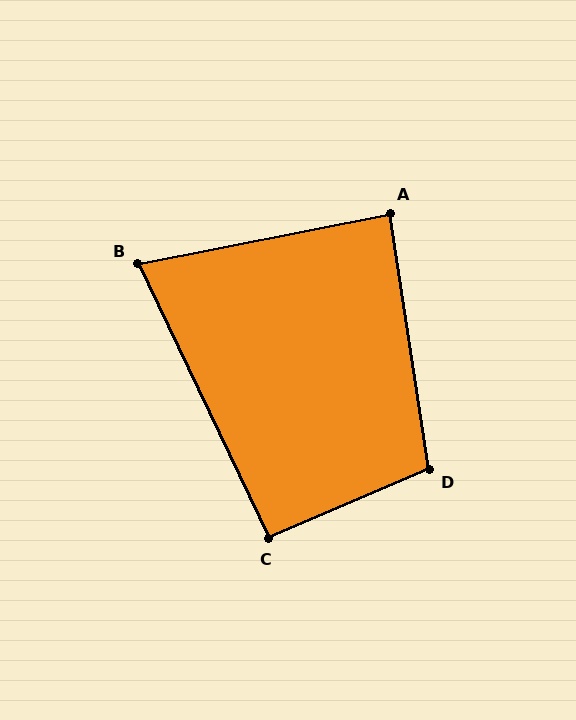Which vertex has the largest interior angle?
D, at approximately 104 degrees.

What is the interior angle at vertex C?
Approximately 93 degrees (approximately right).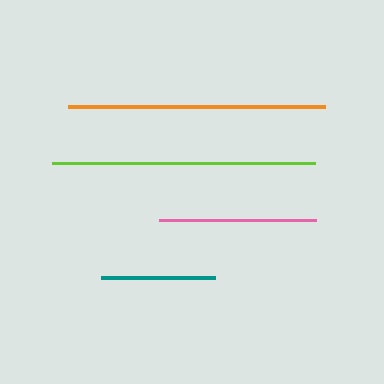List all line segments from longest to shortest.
From longest to shortest: lime, orange, pink, teal.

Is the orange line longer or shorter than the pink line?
The orange line is longer than the pink line.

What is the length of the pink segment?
The pink segment is approximately 157 pixels long.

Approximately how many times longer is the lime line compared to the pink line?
The lime line is approximately 1.7 times the length of the pink line.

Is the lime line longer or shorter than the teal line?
The lime line is longer than the teal line.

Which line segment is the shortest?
The teal line is the shortest at approximately 115 pixels.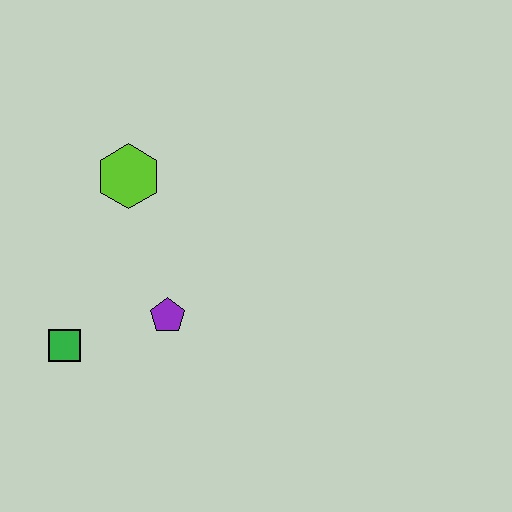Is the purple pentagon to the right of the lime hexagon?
Yes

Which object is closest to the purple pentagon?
The green square is closest to the purple pentagon.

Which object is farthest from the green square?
The lime hexagon is farthest from the green square.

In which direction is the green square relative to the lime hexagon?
The green square is below the lime hexagon.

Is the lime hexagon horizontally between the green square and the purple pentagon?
Yes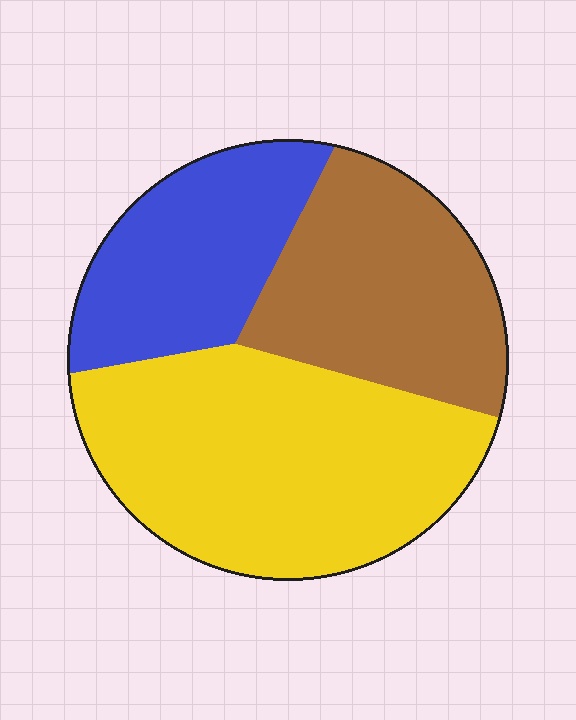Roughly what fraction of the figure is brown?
Brown covers 30% of the figure.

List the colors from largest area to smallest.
From largest to smallest: yellow, brown, blue.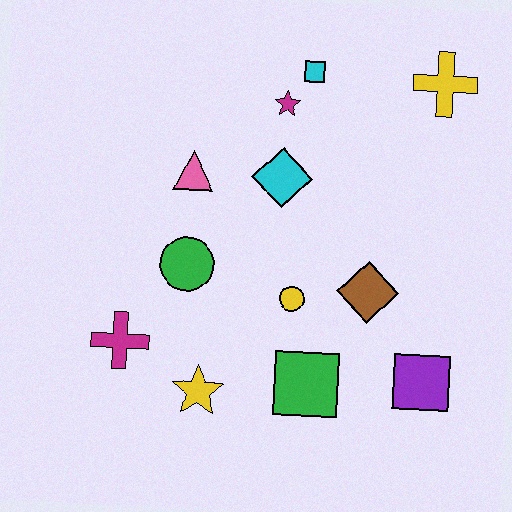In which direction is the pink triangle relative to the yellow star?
The pink triangle is above the yellow star.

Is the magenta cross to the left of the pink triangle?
Yes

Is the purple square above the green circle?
No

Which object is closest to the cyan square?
The magenta star is closest to the cyan square.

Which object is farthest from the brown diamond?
The magenta cross is farthest from the brown diamond.